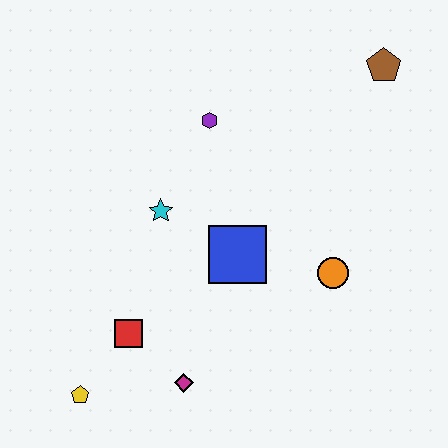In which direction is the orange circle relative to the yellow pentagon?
The orange circle is to the right of the yellow pentagon.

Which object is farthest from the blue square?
The brown pentagon is farthest from the blue square.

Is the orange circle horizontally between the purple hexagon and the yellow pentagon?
No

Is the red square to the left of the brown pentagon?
Yes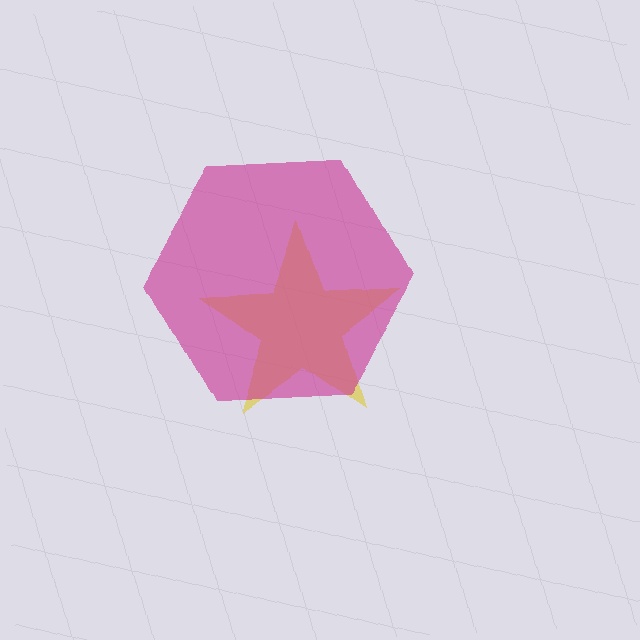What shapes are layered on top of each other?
The layered shapes are: a yellow star, a magenta hexagon.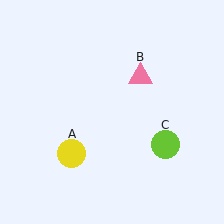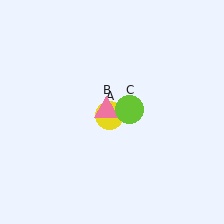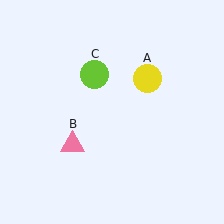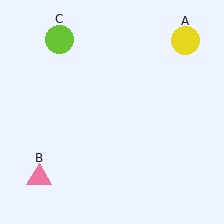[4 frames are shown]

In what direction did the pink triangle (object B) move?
The pink triangle (object B) moved down and to the left.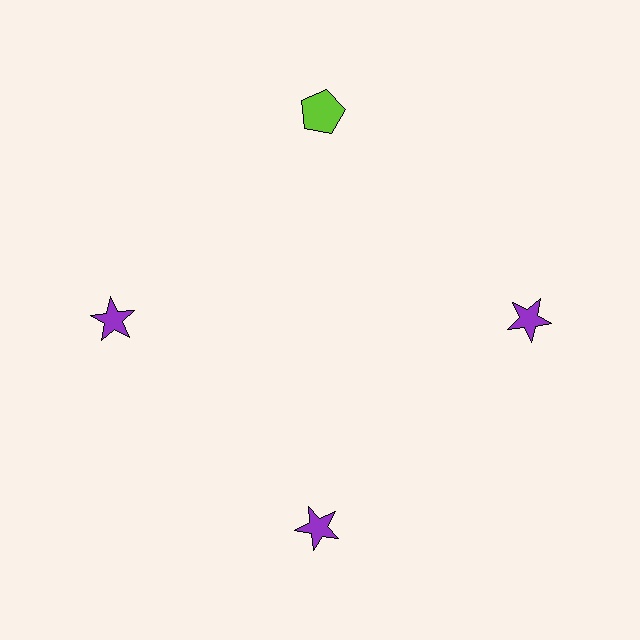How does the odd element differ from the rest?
It differs in both color (lime instead of purple) and shape (pentagon instead of star).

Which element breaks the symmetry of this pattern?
The lime pentagon at roughly the 12 o'clock position breaks the symmetry. All other shapes are purple stars.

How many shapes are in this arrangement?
There are 4 shapes arranged in a ring pattern.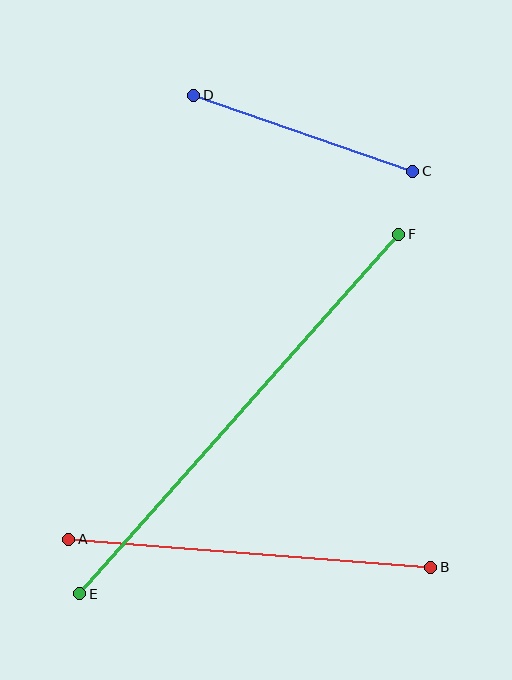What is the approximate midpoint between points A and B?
The midpoint is at approximately (250, 553) pixels.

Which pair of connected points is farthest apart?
Points E and F are farthest apart.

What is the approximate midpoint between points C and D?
The midpoint is at approximately (303, 133) pixels.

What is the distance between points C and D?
The distance is approximately 232 pixels.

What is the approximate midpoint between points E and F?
The midpoint is at approximately (239, 414) pixels.